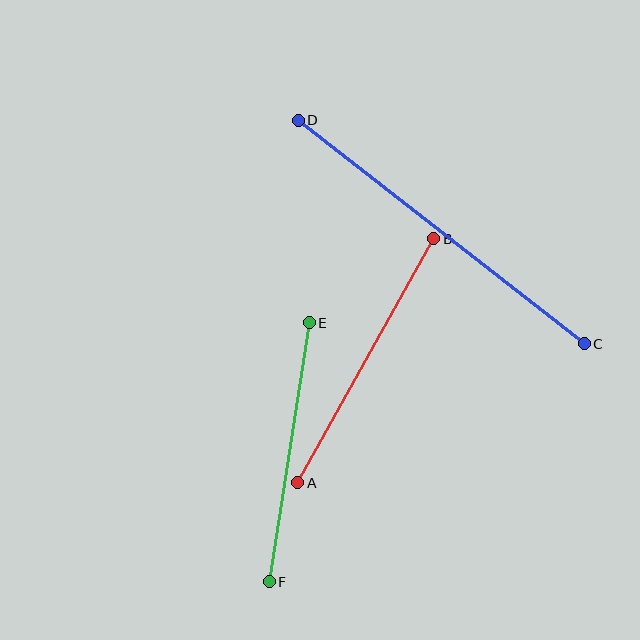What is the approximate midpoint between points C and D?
The midpoint is at approximately (441, 232) pixels.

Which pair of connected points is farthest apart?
Points C and D are farthest apart.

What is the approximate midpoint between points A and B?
The midpoint is at approximately (366, 361) pixels.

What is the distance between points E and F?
The distance is approximately 262 pixels.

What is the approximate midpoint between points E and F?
The midpoint is at approximately (289, 452) pixels.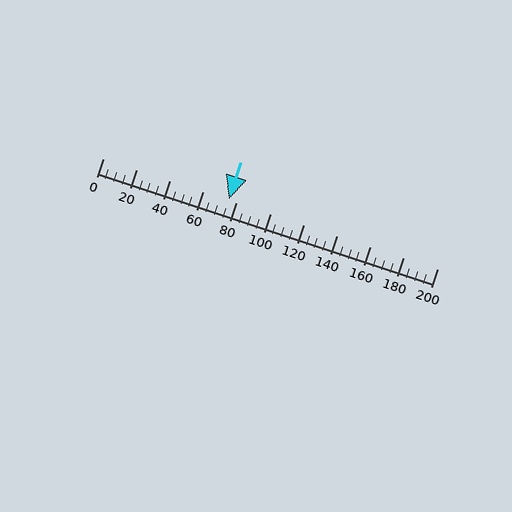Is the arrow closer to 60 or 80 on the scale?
The arrow is closer to 80.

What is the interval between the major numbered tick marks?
The major tick marks are spaced 20 units apart.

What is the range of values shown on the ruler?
The ruler shows values from 0 to 200.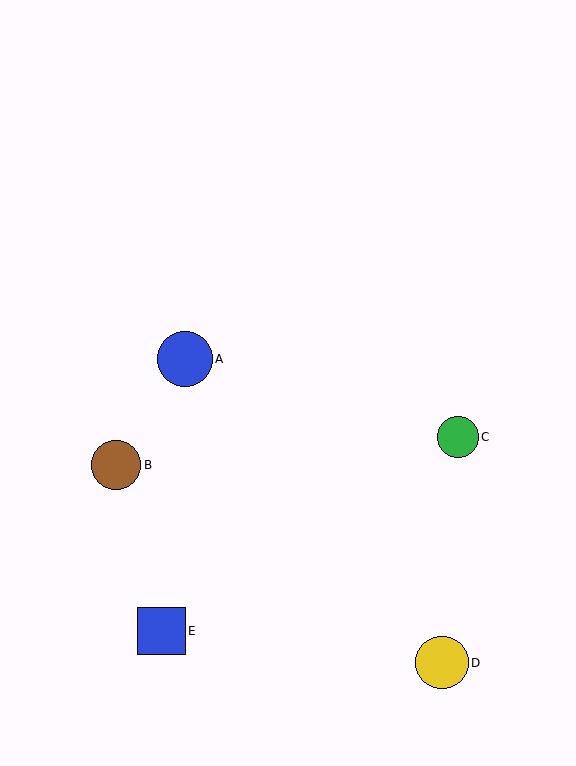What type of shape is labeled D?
Shape D is a yellow circle.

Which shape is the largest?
The blue circle (labeled A) is the largest.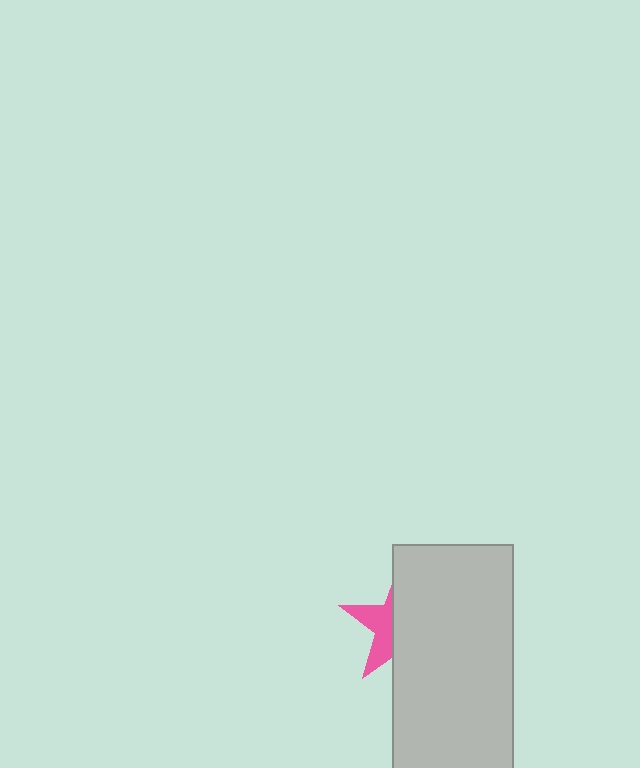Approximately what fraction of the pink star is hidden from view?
Roughly 64% of the pink star is hidden behind the light gray rectangle.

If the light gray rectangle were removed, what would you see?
You would see the complete pink star.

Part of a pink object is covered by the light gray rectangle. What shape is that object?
It is a star.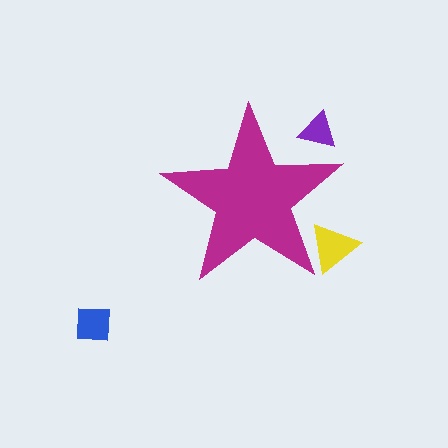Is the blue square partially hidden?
No, the blue square is fully visible.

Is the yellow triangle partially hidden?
Yes, the yellow triangle is partially hidden behind the magenta star.